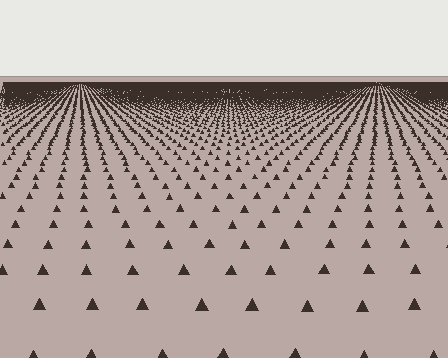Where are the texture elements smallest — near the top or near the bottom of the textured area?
Near the top.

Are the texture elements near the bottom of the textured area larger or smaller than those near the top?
Larger. Near the bottom, elements are closer to the viewer and appear at a bigger on-screen size.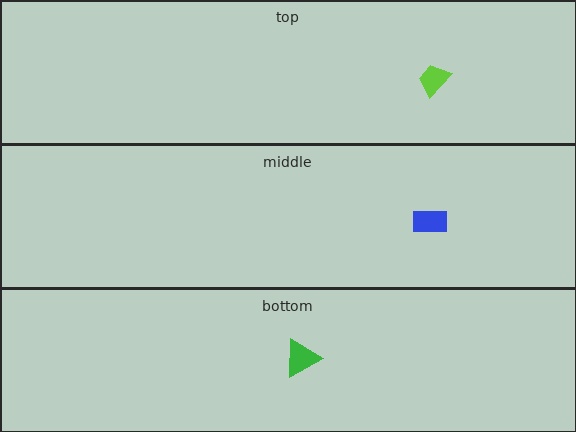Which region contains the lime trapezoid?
The top region.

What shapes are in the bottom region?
The green triangle.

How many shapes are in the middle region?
1.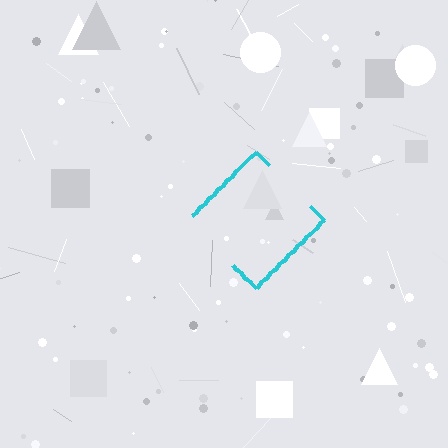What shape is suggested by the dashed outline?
The dashed outline suggests a diamond.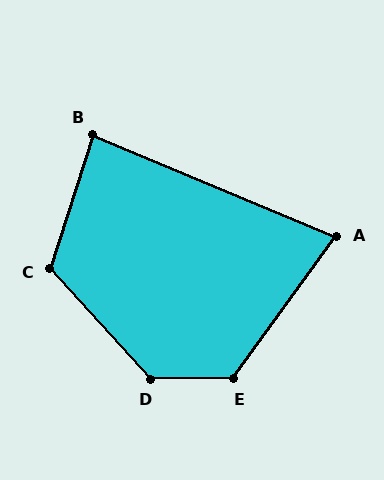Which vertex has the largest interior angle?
D, at approximately 132 degrees.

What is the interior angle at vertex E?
Approximately 126 degrees (obtuse).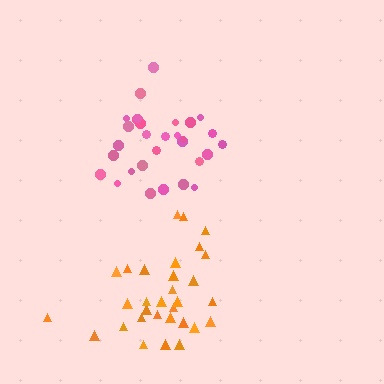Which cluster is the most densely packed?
Pink.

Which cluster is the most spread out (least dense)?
Orange.